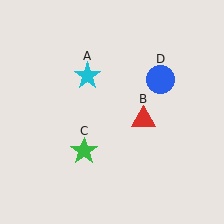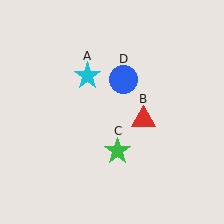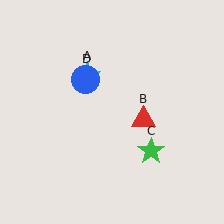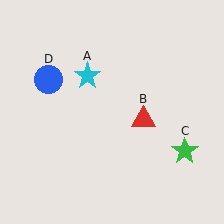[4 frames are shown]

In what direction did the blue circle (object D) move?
The blue circle (object D) moved left.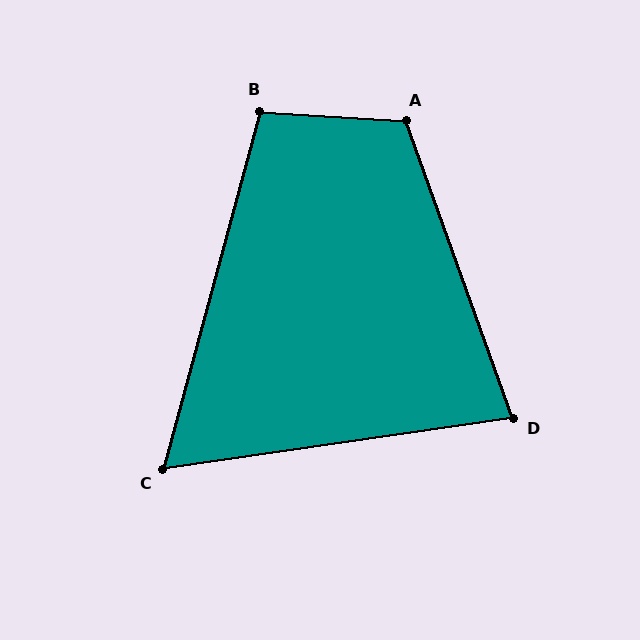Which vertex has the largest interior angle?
A, at approximately 113 degrees.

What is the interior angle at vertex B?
Approximately 102 degrees (obtuse).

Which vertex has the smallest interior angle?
C, at approximately 67 degrees.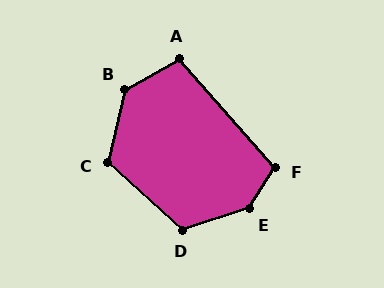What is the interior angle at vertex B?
Approximately 133 degrees (obtuse).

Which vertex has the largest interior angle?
E, at approximately 140 degrees.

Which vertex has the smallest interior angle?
A, at approximately 102 degrees.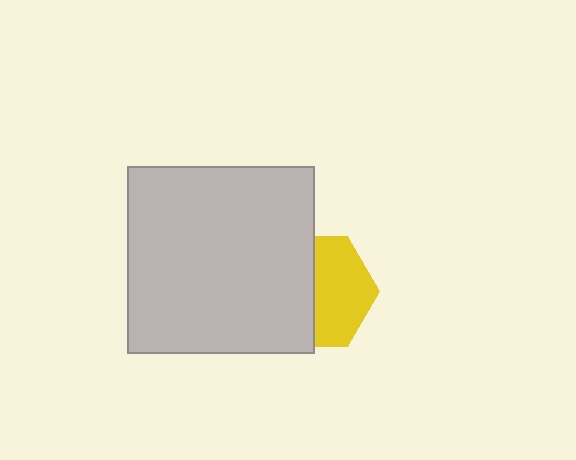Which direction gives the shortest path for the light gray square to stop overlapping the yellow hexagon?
Moving left gives the shortest separation.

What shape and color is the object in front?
The object in front is a light gray square.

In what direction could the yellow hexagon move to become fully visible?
The yellow hexagon could move right. That would shift it out from behind the light gray square entirely.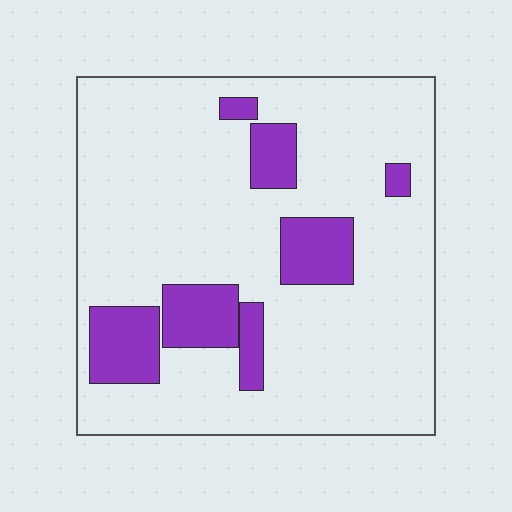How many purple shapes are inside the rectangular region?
7.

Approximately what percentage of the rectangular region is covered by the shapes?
Approximately 15%.